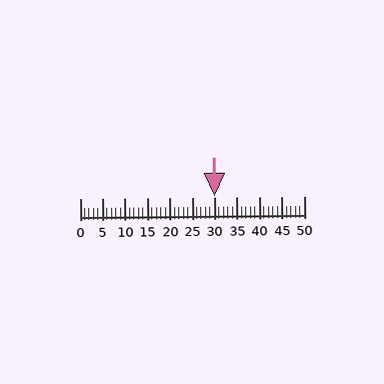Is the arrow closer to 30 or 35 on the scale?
The arrow is closer to 30.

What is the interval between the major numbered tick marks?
The major tick marks are spaced 5 units apart.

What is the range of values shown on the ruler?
The ruler shows values from 0 to 50.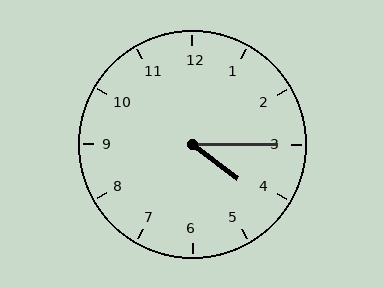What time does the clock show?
4:15.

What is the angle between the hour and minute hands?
Approximately 38 degrees.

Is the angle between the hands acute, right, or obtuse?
It is acute.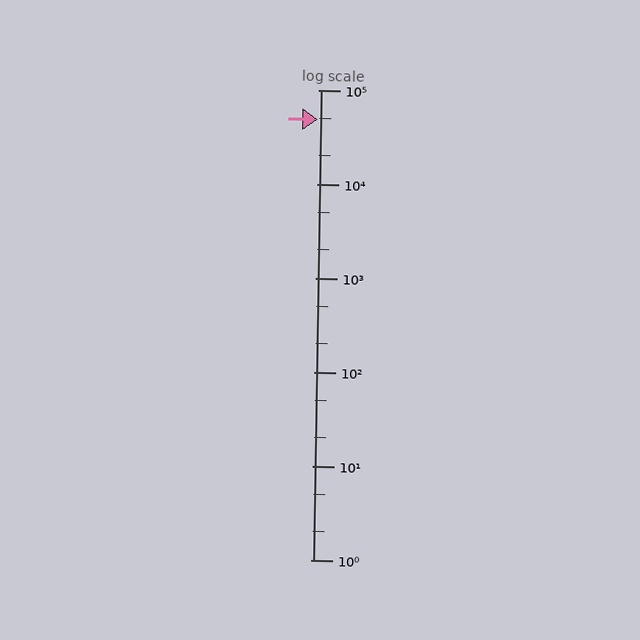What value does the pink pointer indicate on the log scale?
The pointer indicates approximately 49000.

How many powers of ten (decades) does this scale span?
The scale spans 5 decades, from 1 to 100000.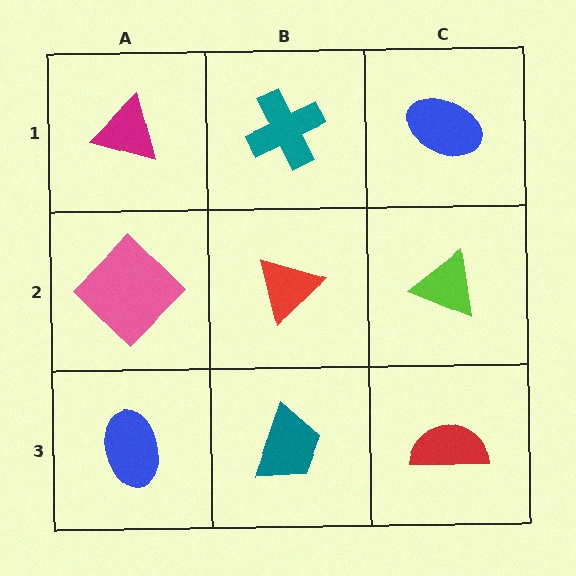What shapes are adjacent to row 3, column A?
A pink diamond (row 2, column A), a teal trapezoid (row 3, column B).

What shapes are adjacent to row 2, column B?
A teal cross (row 1, column B), a teal trapezoid (row 3, column B), a pink diamond (row 2, column A), a lime triangle (row 2, column C).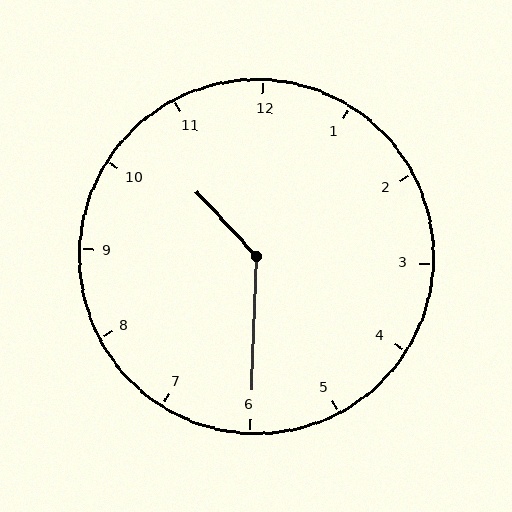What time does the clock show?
10:30.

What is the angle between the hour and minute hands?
Approximately 135 degrees.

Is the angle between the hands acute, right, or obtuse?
It is obtuse.